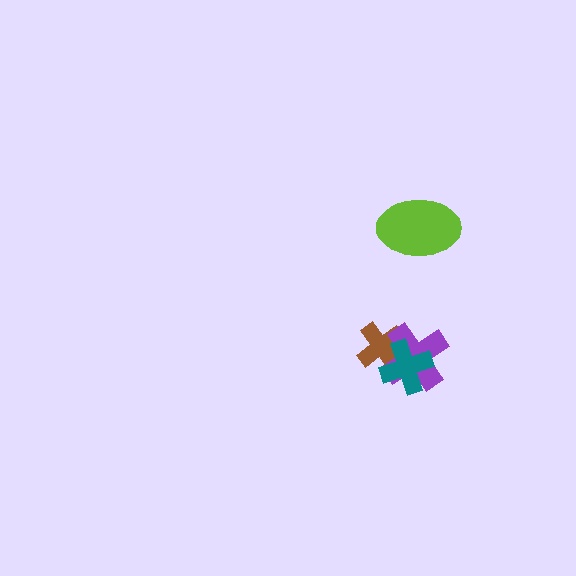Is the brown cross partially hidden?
Yes, it is partially covered by another shape.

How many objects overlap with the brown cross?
2 objects overlap with the brown cross.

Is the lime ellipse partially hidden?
No, no other shape covers it.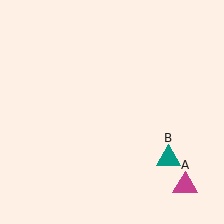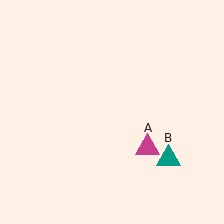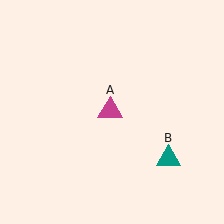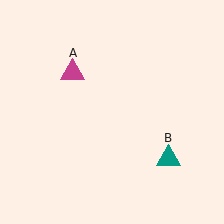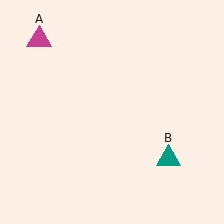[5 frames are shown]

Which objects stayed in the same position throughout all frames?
Teal triangle (object B) remained stationary.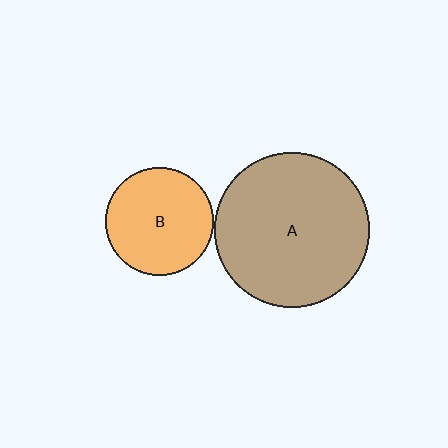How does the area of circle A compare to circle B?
Approximately 2.1 times.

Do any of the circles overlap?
No, none of the circles overlap.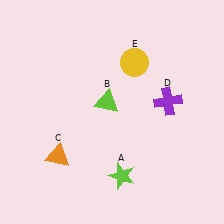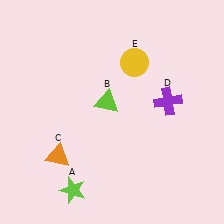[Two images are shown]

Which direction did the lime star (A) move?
The lime star (A) moved left.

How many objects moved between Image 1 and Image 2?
1 object moved between the two images.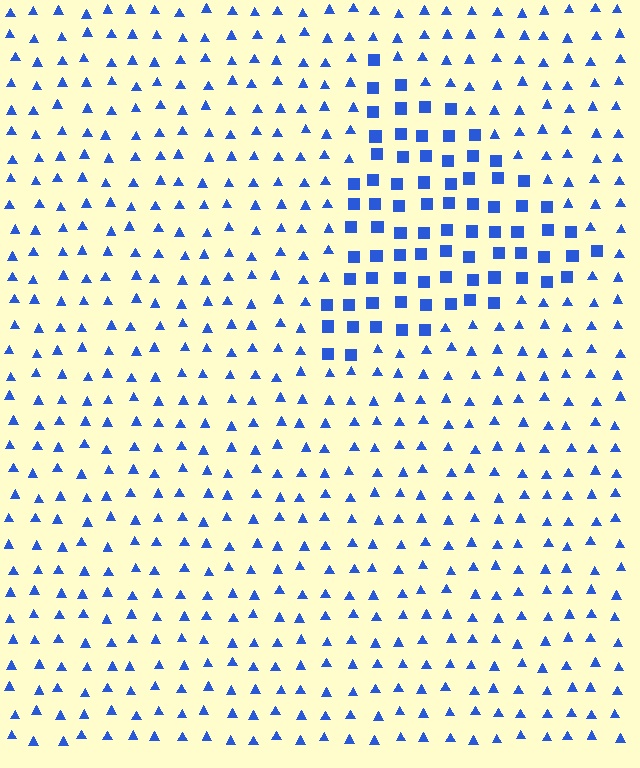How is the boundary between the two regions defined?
The boundary is defined by a change in element shape: squares inside vs. triangles outside. All elements share the same color and spacing.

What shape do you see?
I see a triangle.